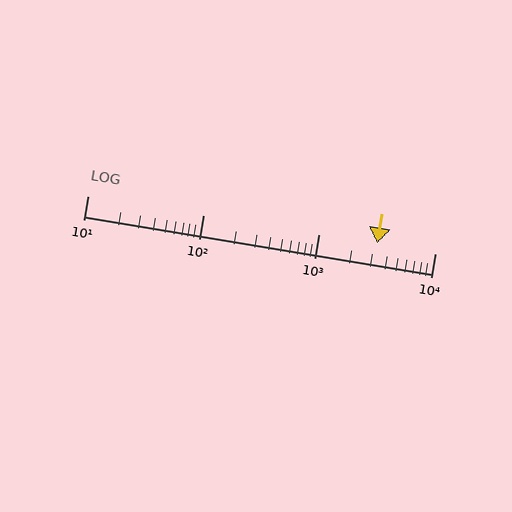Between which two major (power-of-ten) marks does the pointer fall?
The pointer is between 1000 and 10000.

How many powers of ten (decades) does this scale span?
The scale spans 3 decades, from 10 to 10000.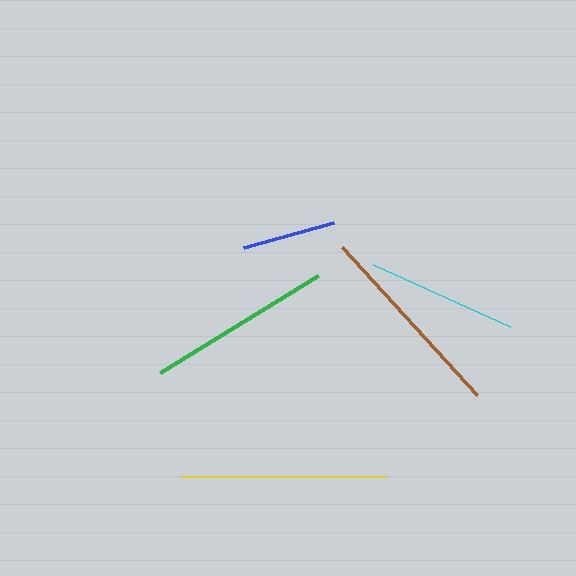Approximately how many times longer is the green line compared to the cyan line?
The green line is approximately 1.2 times the length of the cyan line.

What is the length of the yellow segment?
The yellow segment is approximately 204 pixels long.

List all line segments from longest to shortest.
From longest to shortest: yellow, brown, green, cyan, blue.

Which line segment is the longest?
The yellow line is the longest at approximately 204 pixels.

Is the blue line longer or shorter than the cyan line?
The cyan line is longer than the blue line.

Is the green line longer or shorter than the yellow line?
The yellow line is longer than the green line.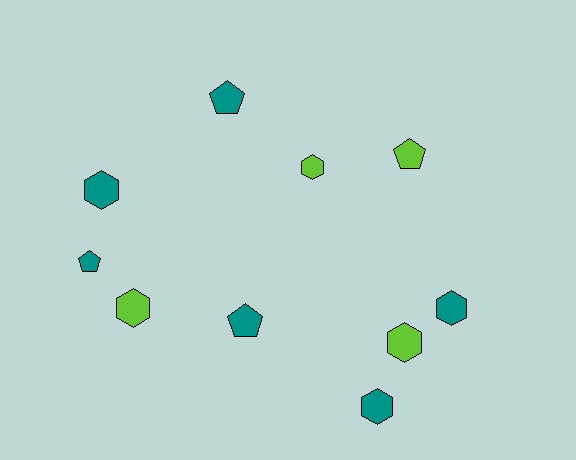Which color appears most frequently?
Teal, with 6 objects.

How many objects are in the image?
There are 10 objects.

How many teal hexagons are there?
There are 3 teal hexagons.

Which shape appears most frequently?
Hexagon, with 6 objects.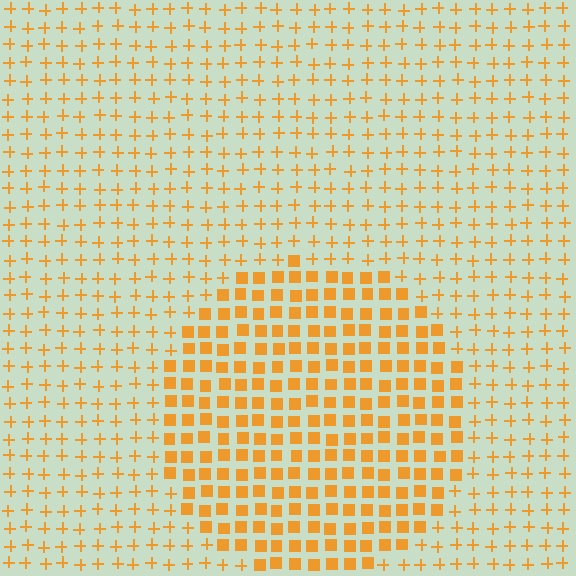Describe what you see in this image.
The image is filled with small orange elements arranged in a uniform grid. A circle-shaped region contains squares, while the surrounding area contains plus signs. The boundary is defined purely by the change in element shape.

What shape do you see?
I see a circle.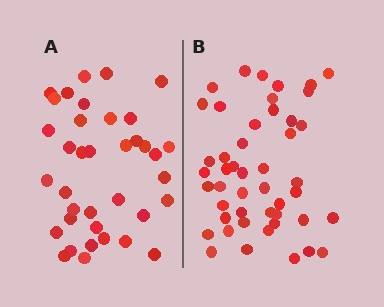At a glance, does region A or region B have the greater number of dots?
Region B (the right region) has more dots.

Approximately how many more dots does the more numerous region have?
Region B has roughly 10 or so more dots than region A.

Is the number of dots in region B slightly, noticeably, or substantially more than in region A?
Region B has noticeably more, but not dramatically so. The ratio is roughly 1.3 to 1.